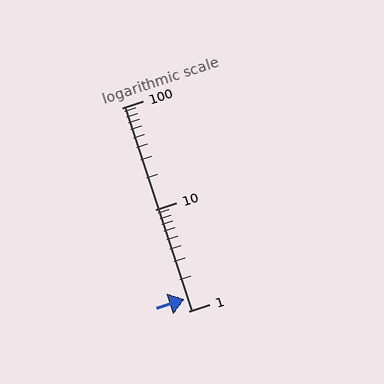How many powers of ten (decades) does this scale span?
The scale spans 2 decades, from 1 to 100.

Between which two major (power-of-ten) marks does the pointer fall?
The pointer is between 1 and 10.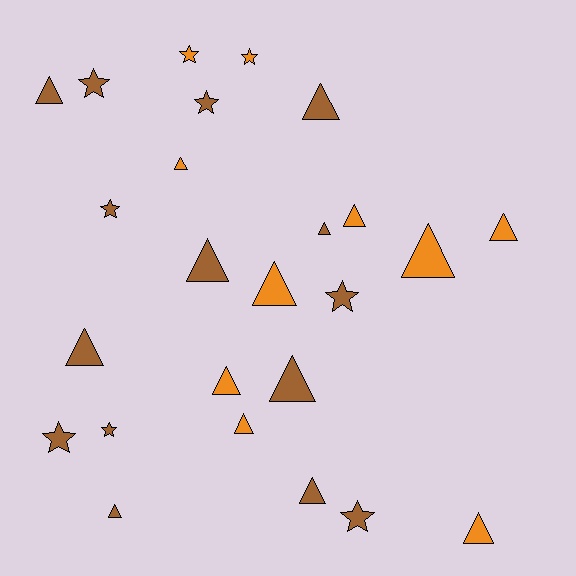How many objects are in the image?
There are 25 objects.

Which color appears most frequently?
Brown, with 15 objects.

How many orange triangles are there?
There are 8 orange triangles.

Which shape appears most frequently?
Triangle, with 16 objects.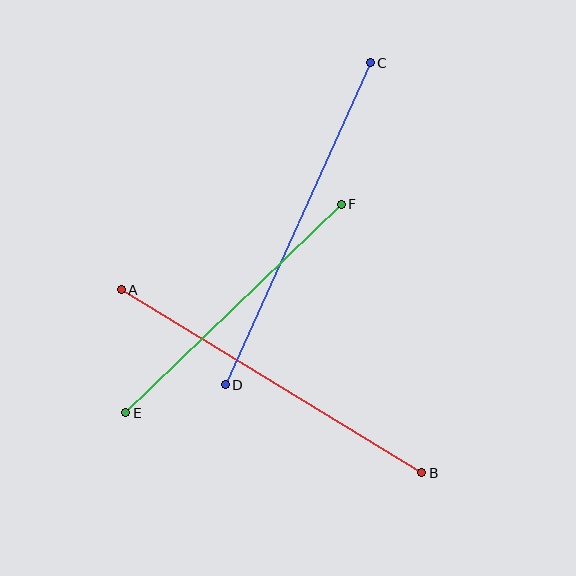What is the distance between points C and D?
The distance is approximately 353 pixels.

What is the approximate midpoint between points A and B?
The midpoint is at approximately (271, 381) pixels.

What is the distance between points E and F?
The distance is approximately 300 pixels.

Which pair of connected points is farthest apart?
Points C and D are farthest apart.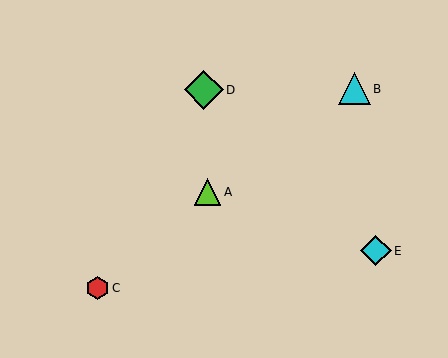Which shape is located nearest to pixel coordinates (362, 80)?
The cyan triangle (labeled B) at (354, 89) is nearest to that location.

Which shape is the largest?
The green diamond (labeled D) is the largest.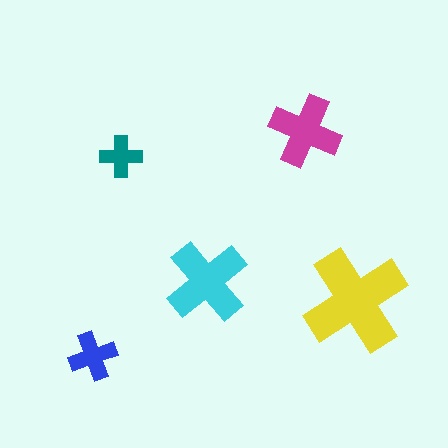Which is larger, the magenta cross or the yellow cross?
The yellow one.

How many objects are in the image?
There are 5 objects in the image.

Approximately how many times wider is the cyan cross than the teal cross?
About 2 times wider.